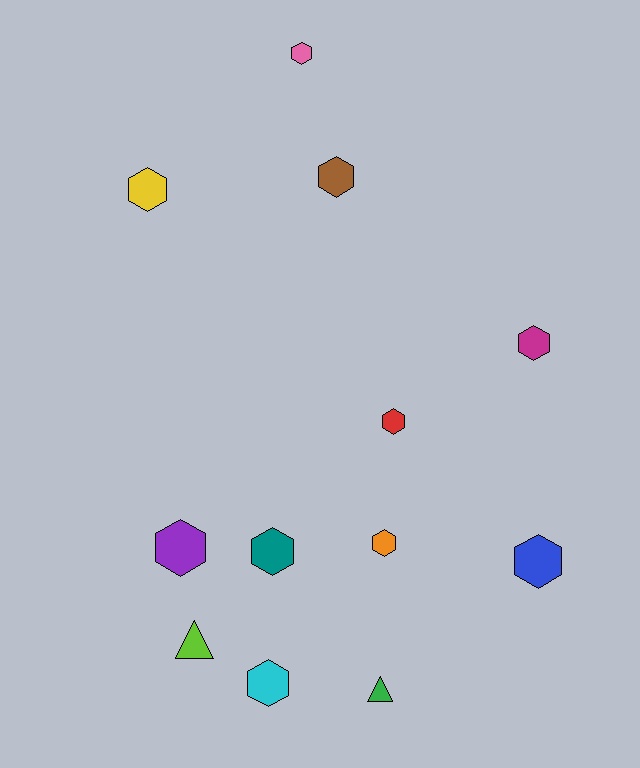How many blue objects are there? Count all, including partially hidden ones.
There is 1 blue object.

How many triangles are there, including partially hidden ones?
There are 2 triangles.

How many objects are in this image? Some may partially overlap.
There are 12 objects.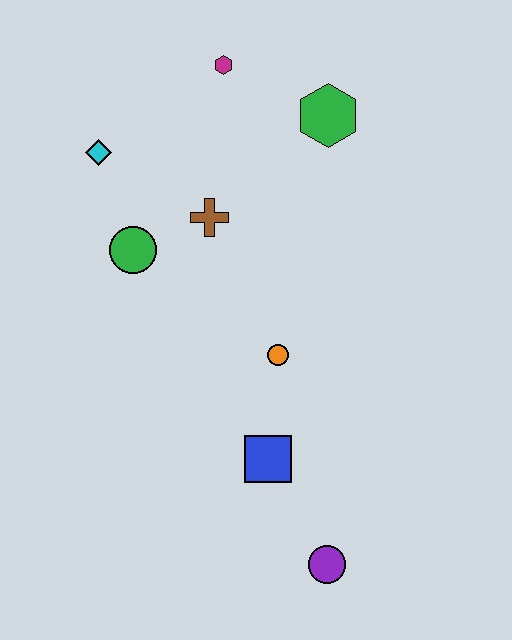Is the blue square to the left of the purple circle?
Yes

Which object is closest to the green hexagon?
The magenta hexagon is closest to the green hexagon.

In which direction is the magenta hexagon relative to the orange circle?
The magenta hexagon is above the orange circle.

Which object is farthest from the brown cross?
The purple circle is farthest from the brown cross.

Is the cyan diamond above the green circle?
Yes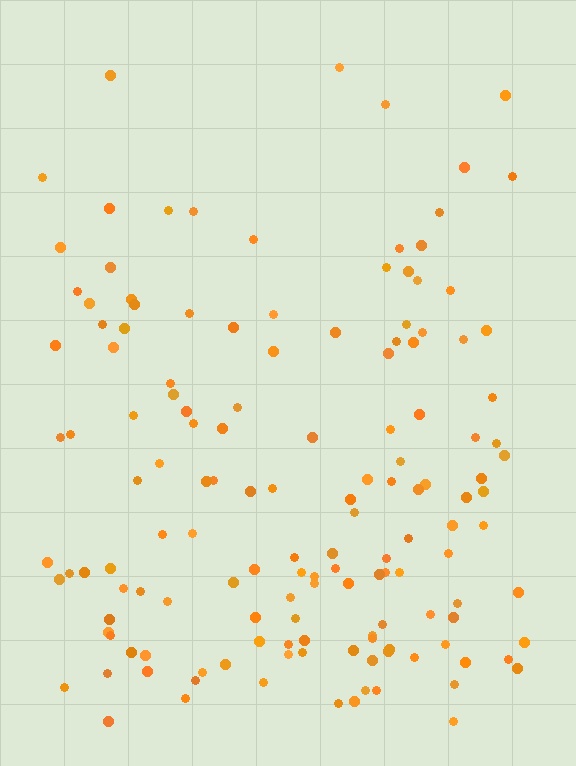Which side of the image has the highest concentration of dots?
The bottom.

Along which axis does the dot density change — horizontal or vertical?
Vertical.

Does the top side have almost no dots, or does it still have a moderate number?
Still a moderate number, just noticeably fewer than the bottom.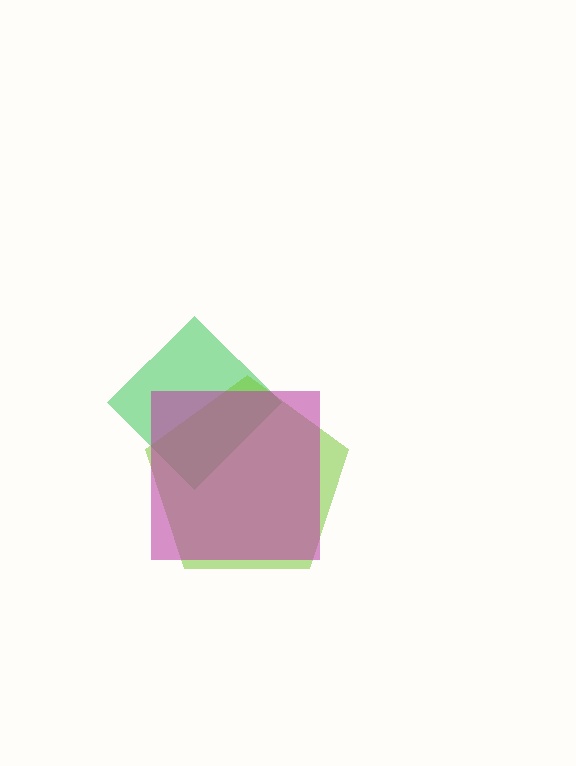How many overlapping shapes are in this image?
There are 3 overlapping shapes in the image.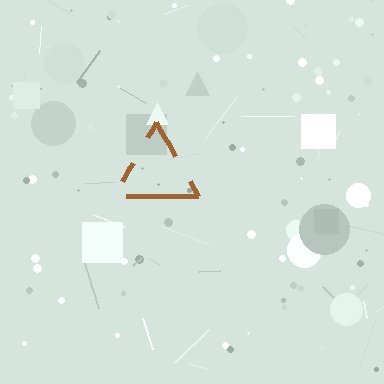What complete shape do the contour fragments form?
The contour fragments form a triangle.